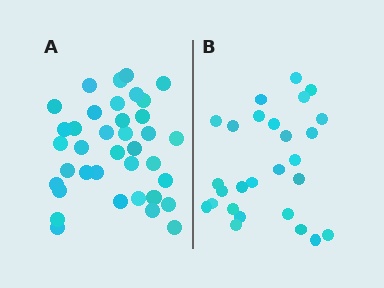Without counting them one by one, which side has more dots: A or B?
Region A (the left region) has more dots.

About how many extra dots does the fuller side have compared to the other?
Region A has roughly 10 or so more dots than region B.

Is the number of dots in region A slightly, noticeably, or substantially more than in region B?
Region A has noticeably more, but not dramatically so. The ratio is roughly 1.4 to 1.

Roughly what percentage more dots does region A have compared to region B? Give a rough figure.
About 35% more.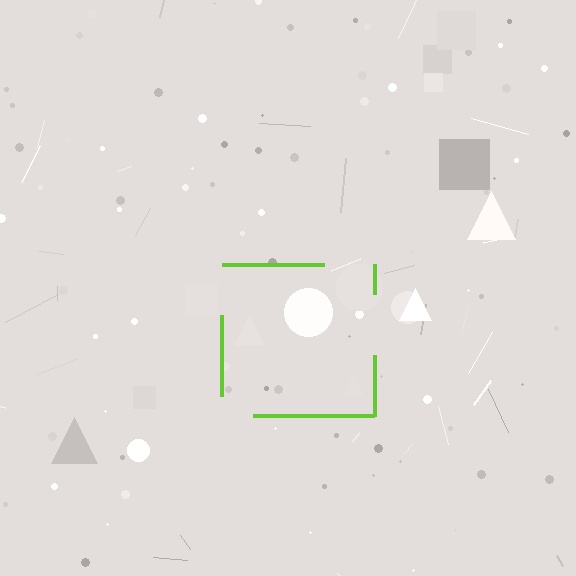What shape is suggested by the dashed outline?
The dashed outline suggests a square.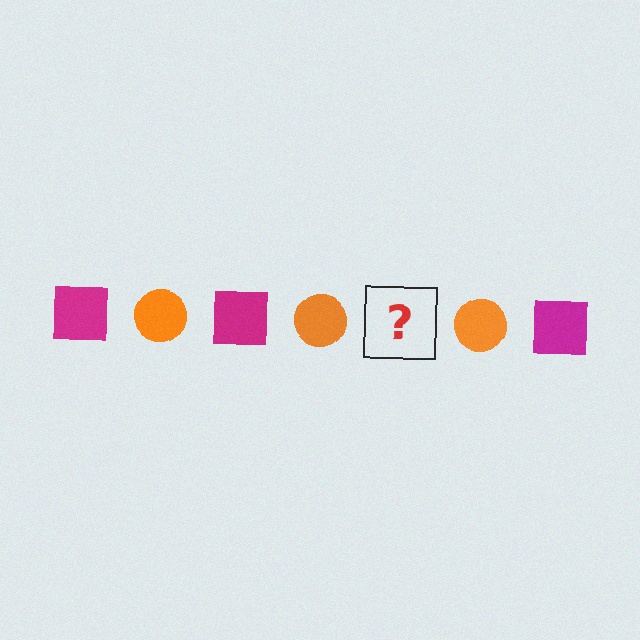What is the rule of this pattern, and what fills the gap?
The rule is that the pattern alternates between magenta square and orange circle. The gap should be filled with a magenta square.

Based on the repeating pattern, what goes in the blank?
The blank should be a magenta square.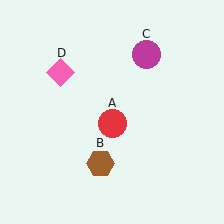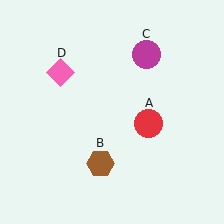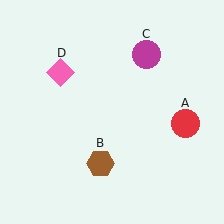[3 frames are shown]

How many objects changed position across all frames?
1 object changed position: red circle (object A).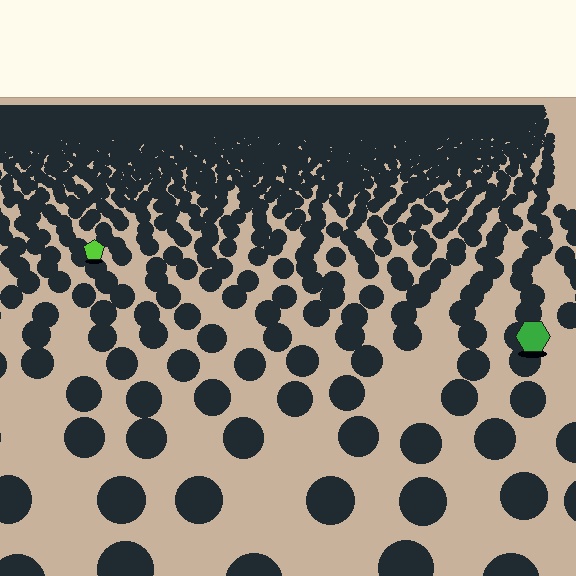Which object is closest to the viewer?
The green hexagon is closest. The texture marks near it are larger and more spread out.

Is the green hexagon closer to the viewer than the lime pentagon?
Yes. The green hexagon is closer — you can tell from the texture gradient: the ground texture is coarser near it.